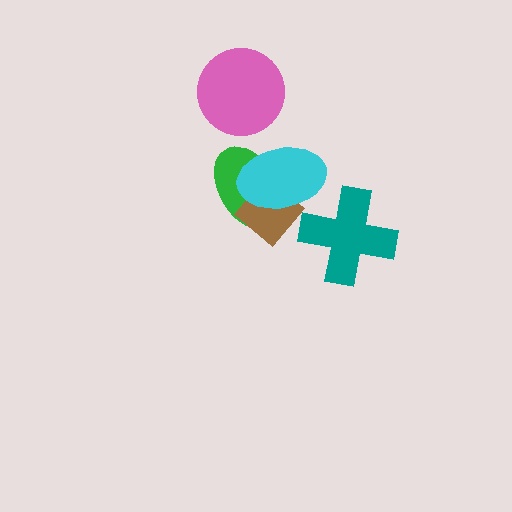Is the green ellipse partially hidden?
Yes, it is partially covered by another shape.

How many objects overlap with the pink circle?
0 objects overlap with the pink circle.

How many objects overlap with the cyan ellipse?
2 objects overlap with the cyan ellipse.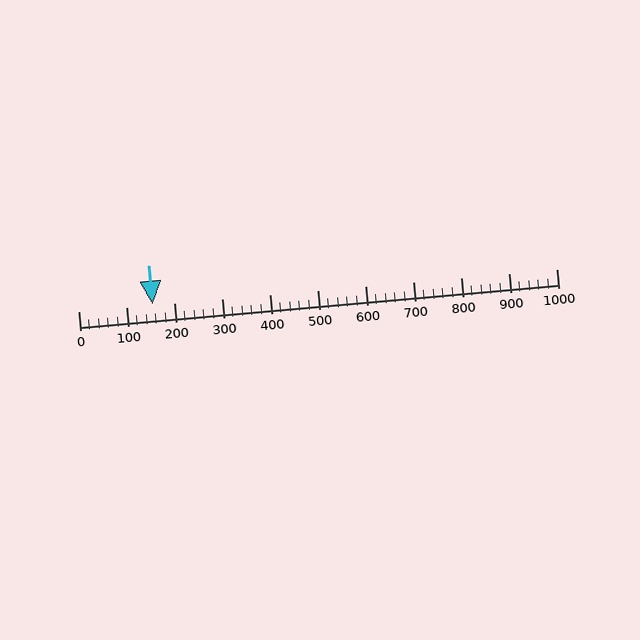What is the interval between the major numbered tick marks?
The major tick marks are spaced 100 units apart.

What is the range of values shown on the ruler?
The ruler shows values from 0 to 1000.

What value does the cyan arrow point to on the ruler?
The cyan arrow points to approximately 156.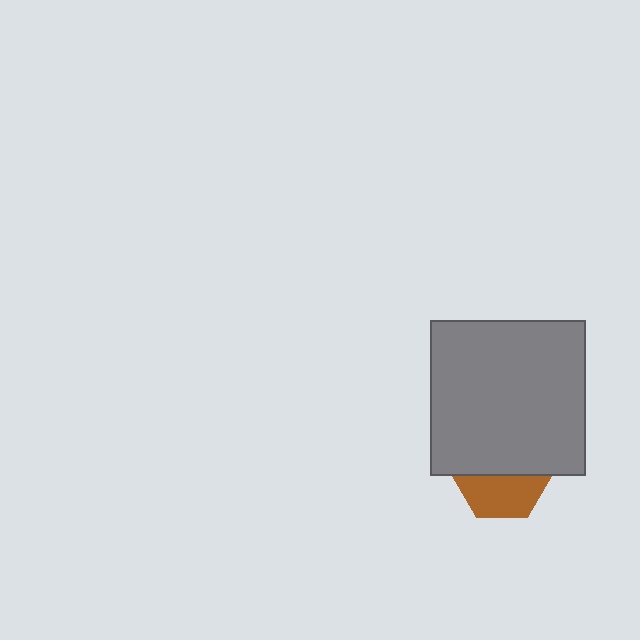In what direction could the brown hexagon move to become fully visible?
The brown hexagon could move down. That would shift it out from behind the gray square entirely.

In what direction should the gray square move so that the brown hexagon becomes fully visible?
The gray square should move up. That is the shortest direction to clear the overlap and leave the brown hexagon fully visible.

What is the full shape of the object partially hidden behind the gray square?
The partially hidden object is a brown hexagon.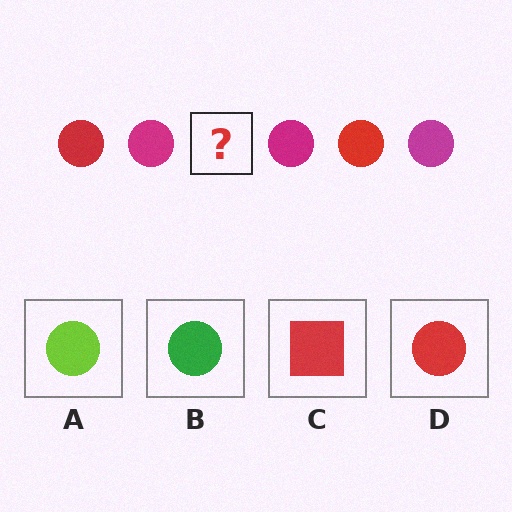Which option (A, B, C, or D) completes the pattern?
D.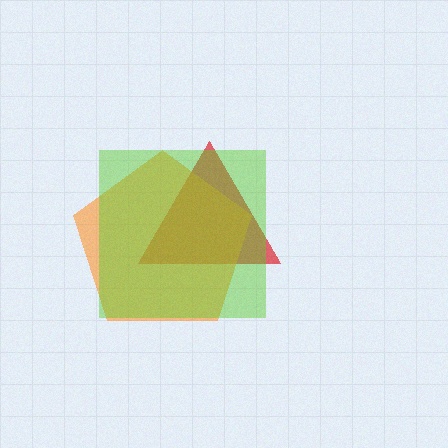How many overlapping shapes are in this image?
There are 3 overlapping shapes in the image.